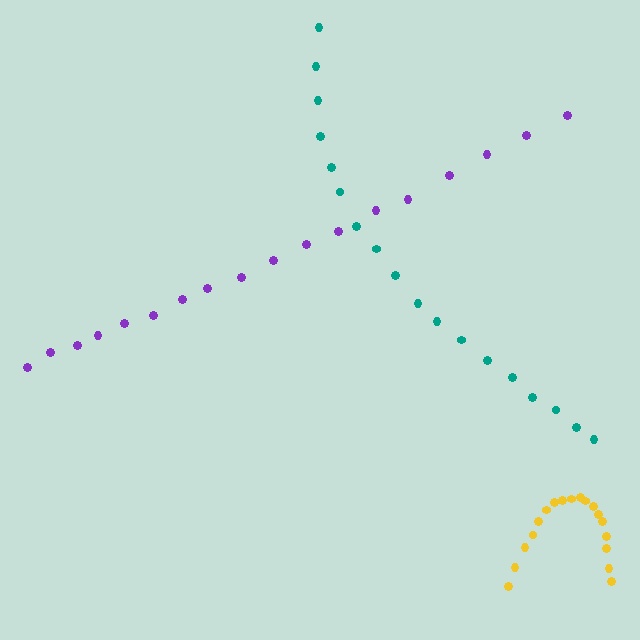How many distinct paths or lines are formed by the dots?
There are 3 distinct paths.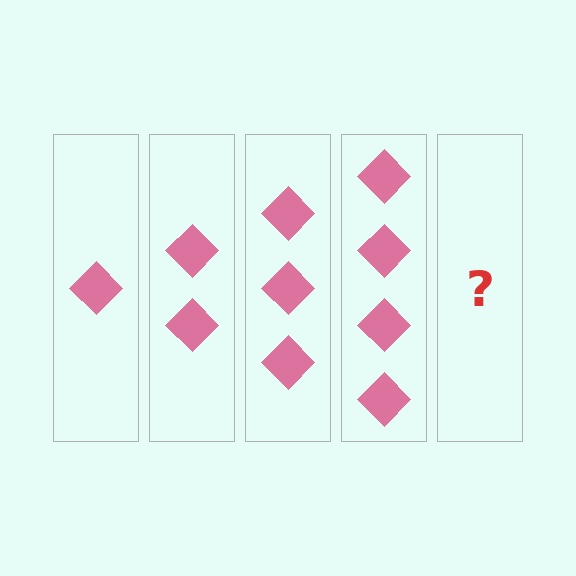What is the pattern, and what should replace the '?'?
The pattern is that each step adds one more diamond. The '?' should be 5 diamonds.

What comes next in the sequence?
The next element should be 5 diamonds.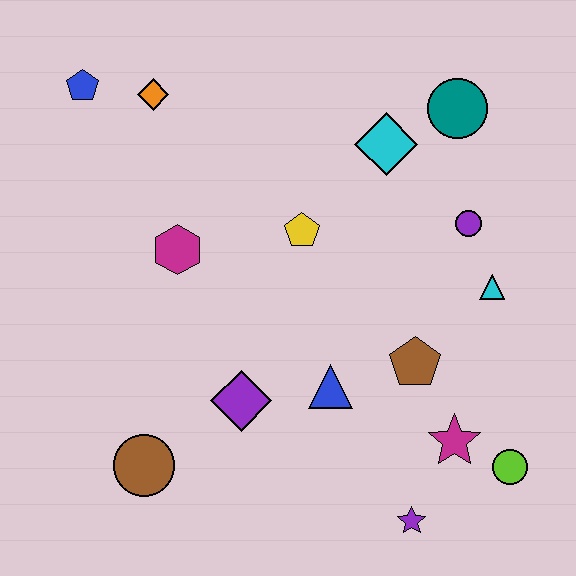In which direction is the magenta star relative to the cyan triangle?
The magenta star is below the cyan triangle.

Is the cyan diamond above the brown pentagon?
Yes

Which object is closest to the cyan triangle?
The purple circle is closest to the cyan triangle.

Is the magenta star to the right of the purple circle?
No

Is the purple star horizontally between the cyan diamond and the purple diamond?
No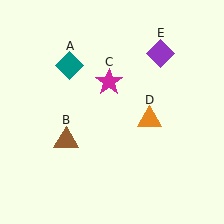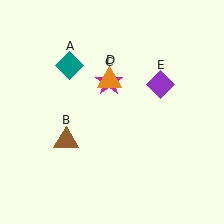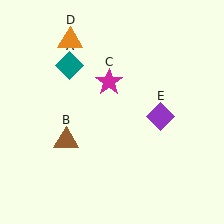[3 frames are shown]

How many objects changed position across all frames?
2 objects changed position: orange triangle (object D), purple diamond (object E).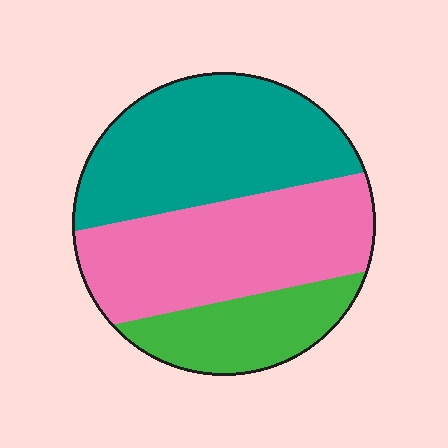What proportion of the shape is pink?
Pink covers 40% of the shape.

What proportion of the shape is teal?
Teal takes up between a third and a half of the shape.